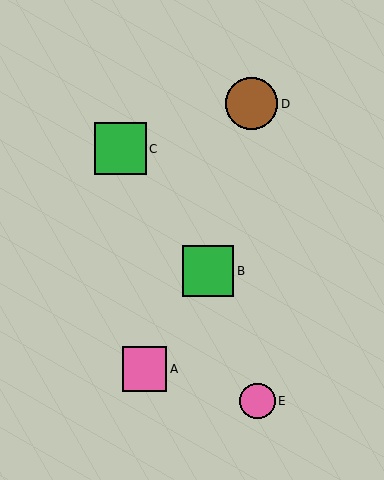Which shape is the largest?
The brown circle (labeled D) is the largest.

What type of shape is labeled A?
Shape A is a pink square.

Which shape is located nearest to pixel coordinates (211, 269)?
The green square (labeled B) at (208, 271) is nearest to that location.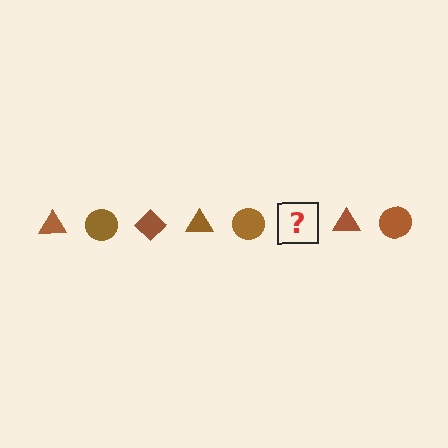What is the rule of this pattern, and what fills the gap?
The rule is that the pattern cycles through triangle, circle, diamond shapes in brown. The gap should be filled with a brown diamond.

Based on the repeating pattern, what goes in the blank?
The blank should be a brown diamond.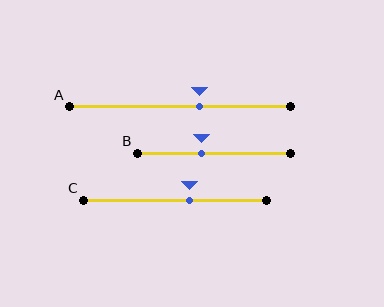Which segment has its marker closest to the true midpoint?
Segment C has its marker closest to the true midpoint.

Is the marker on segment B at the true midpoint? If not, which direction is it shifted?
No, the marker on segment B is shifted to the left by about 8% of the segment length.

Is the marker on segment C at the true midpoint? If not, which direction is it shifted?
No, the marker on segment C is shifted to the right by about 8% of the segment length.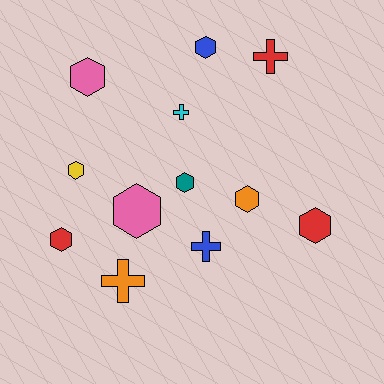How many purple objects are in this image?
There are no purple objects.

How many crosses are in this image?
There are 4 crosses.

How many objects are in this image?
There are 12 objects.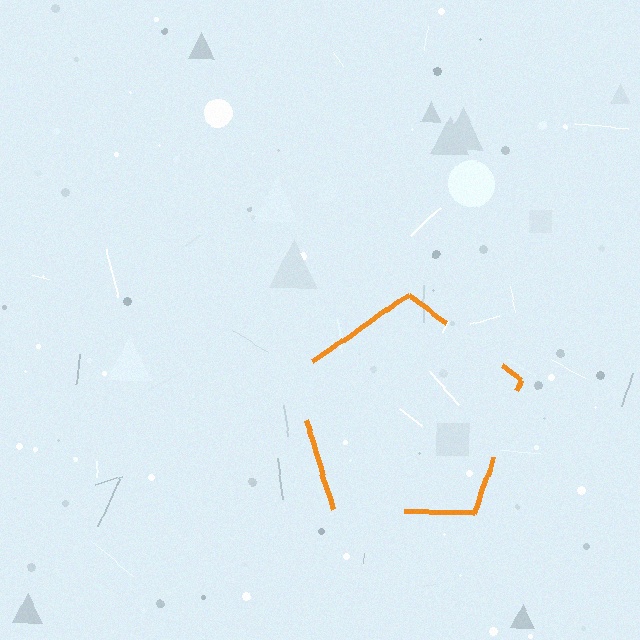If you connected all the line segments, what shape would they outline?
They would outline a pentagon.